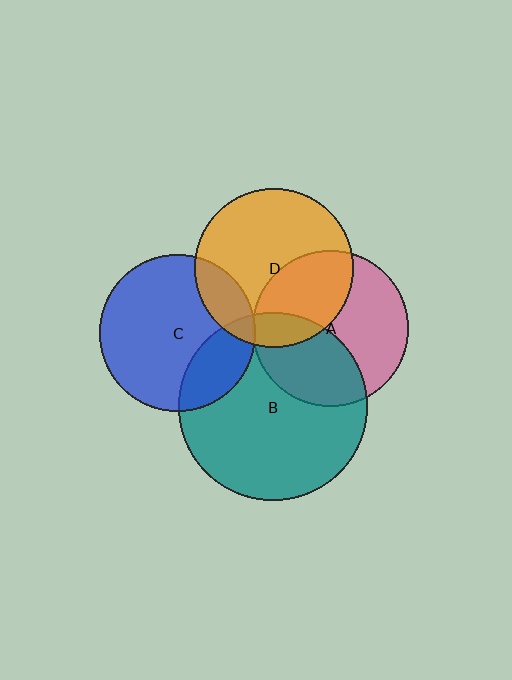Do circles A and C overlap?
Yes.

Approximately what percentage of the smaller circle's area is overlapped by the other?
Approximately 5%.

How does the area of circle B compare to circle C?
Approximately 1.5 times.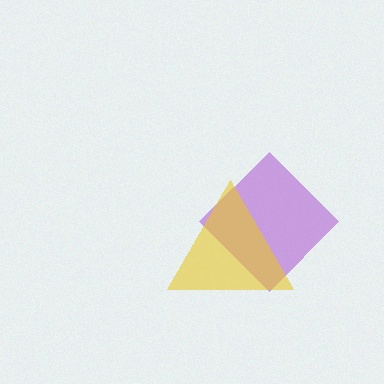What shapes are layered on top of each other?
The layered shapes are: a purple diamond, a yellow triangle.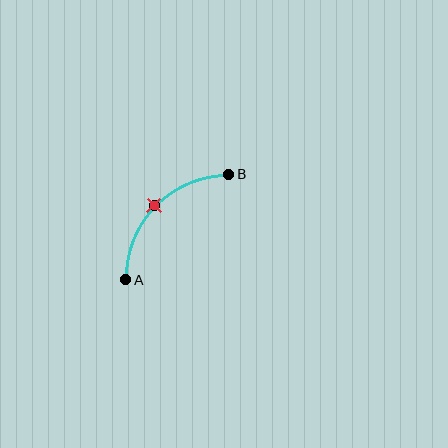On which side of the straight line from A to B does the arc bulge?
The arc bulges above and to the left of the straight line connecting A and B.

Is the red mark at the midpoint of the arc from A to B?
Yes. The red mark lies on the arc at equal arc-length from both A and B — it is the arc midpoint.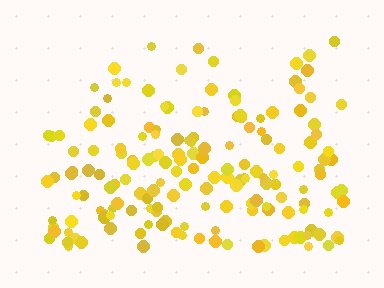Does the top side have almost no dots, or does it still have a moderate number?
Still a moderate number, just noticeably fewer than the bottom.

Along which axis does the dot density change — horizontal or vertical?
Vertical.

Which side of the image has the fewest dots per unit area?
The top.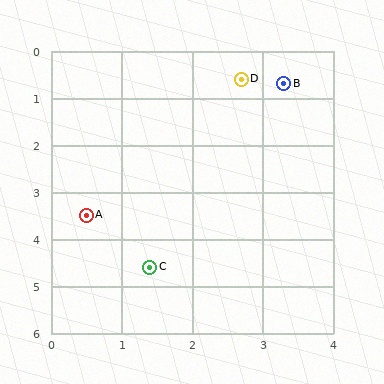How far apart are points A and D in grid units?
Points A and D are about 3.6 grid units apart.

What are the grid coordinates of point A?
Point A is at approximately (0.5, 3.5).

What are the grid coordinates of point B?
Point B is at approximately (3.3, 0.7).